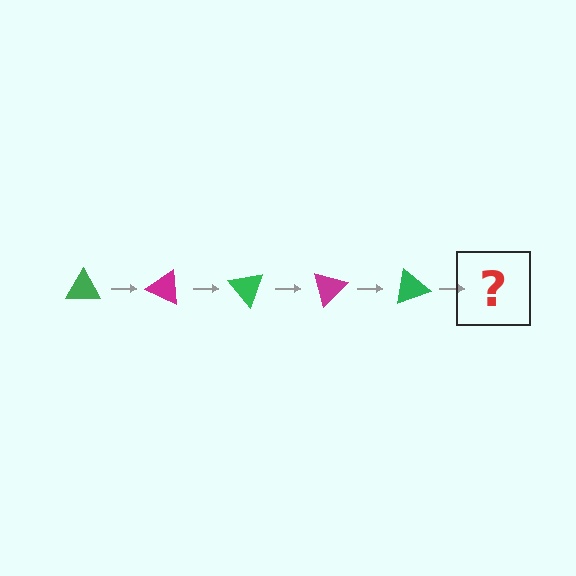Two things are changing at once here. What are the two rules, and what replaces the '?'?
The two rules are that it rotates 25 degrees each step and the color cycles through green and magenta. The '?' should be a magenta triangle, rotated 125 degrees from the start.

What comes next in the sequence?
The next element should be a magenta triangle, rotated 125 degrees from the start.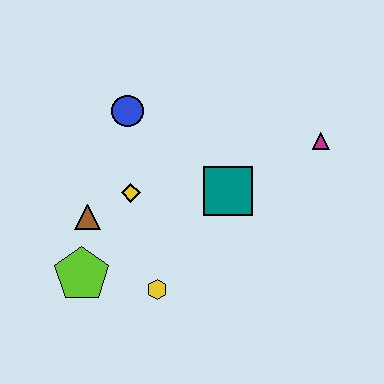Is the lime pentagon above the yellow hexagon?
Yes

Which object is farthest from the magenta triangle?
The lime pentagon is farthest from the magenta triangle.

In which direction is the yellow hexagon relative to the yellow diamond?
The yellow hexagon is below the yellow diamond.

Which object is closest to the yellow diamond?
The brown triangle is closest to the yellow diamond.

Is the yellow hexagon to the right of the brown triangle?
Yes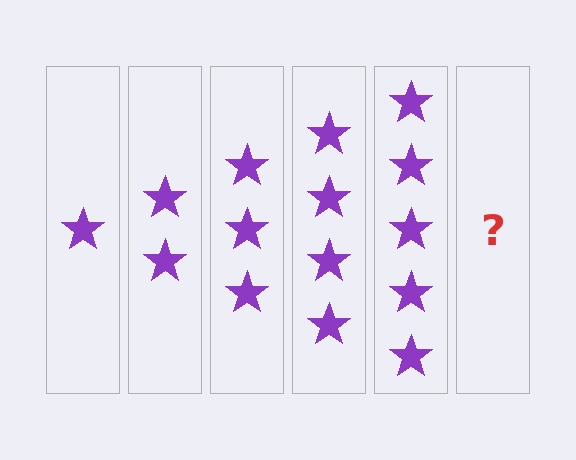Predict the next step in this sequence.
The next step is 6 stars.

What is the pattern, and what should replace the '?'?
The pattern is that each step adds one more star. The '?' should be 6 stars.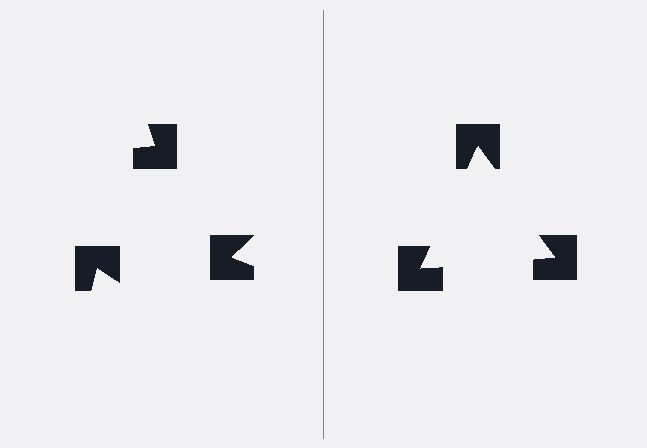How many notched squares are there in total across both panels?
6 — 3 on each side.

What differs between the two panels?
The notched squares are positioned identically on both sides; only the wedge orientations differ. On the right they align to a triangle; on the left they are misaligned.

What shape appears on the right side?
An illusory triangle.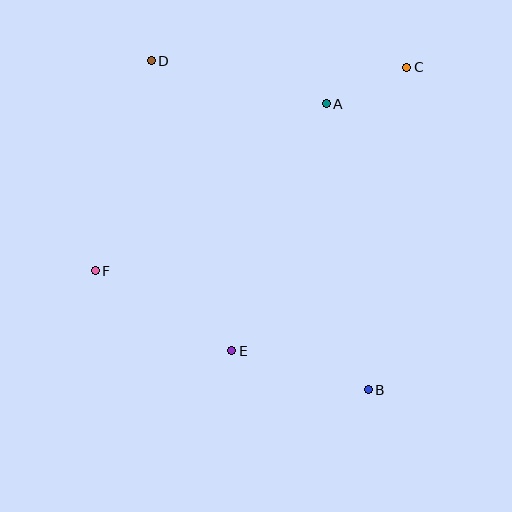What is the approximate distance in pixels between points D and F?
The distance between D and F is approximately 217 pixels.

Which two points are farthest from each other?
Points B and D are farthest from each other.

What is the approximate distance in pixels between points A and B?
The distance between A and B is approximately 289 pixels.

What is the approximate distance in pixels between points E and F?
The distance between E and F is approximately 158 pixels.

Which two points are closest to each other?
Points A and C are closest to each other.